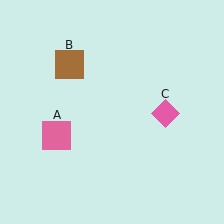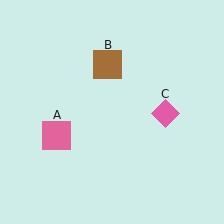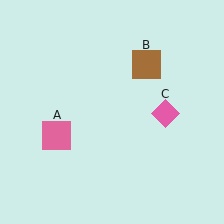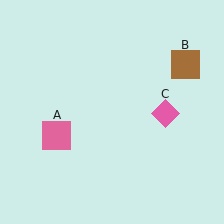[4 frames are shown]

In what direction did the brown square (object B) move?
The brown square (object B) moved right.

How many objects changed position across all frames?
1 object changed position: brown square (object B).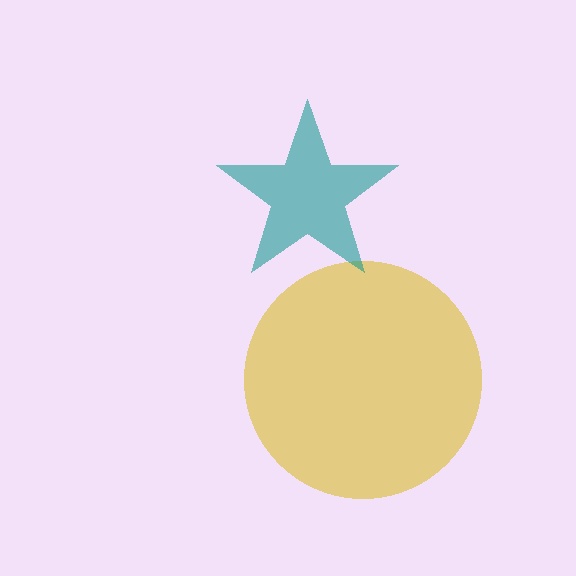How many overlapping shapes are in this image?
There are 2 overlapping shapes in the image.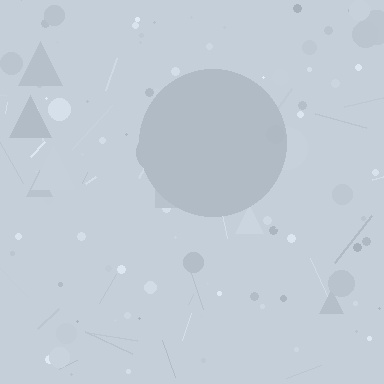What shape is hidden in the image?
A circle is hidden in the image.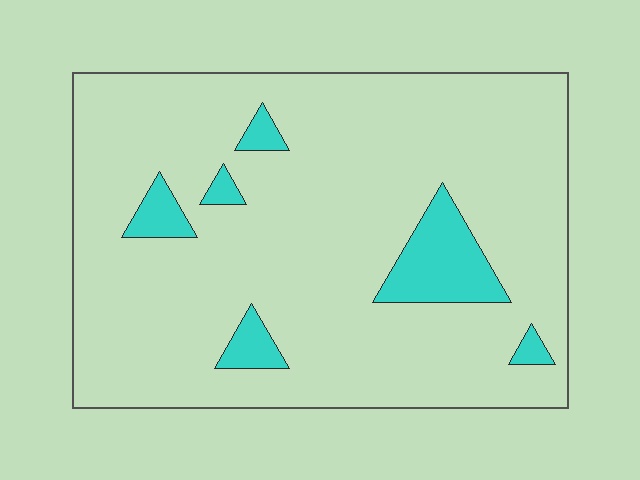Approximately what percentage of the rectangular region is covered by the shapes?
Approximately 10%.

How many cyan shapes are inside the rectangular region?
6.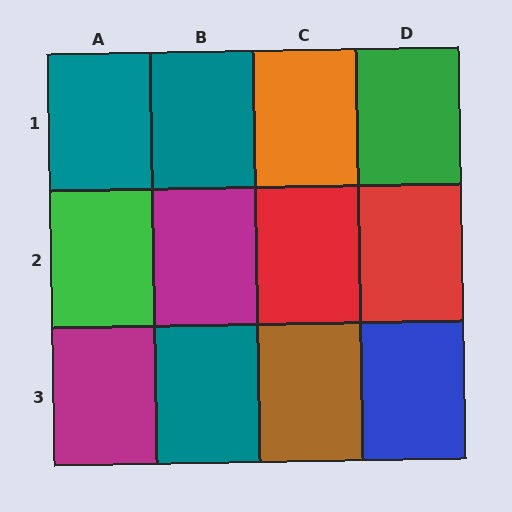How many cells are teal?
3 cells are teal.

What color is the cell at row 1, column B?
Teal.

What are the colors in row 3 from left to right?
Magenta, teal, brown, blue.